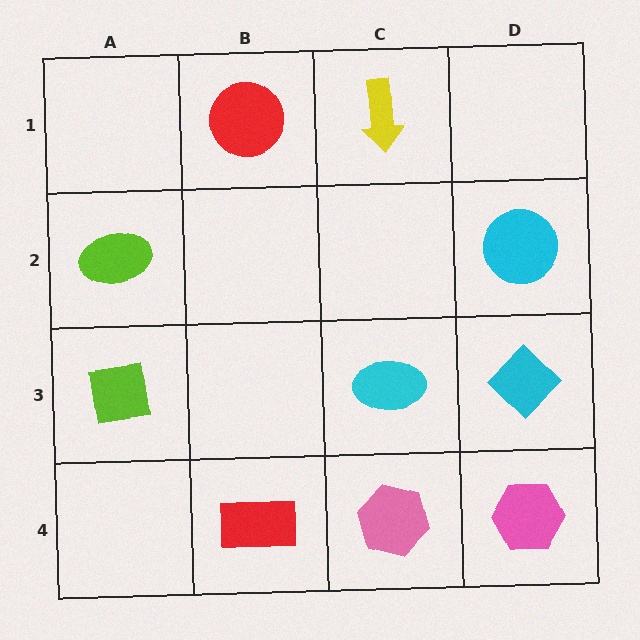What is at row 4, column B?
A red rectangle.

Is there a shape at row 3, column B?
No, that cell is empty.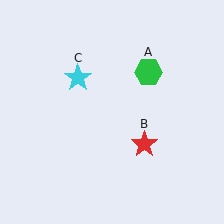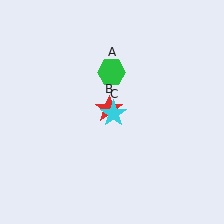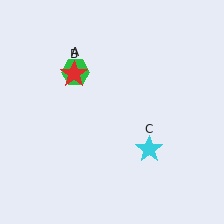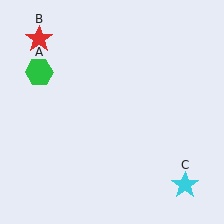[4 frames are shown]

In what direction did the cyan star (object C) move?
The cyan star (object C) moved down and to the right.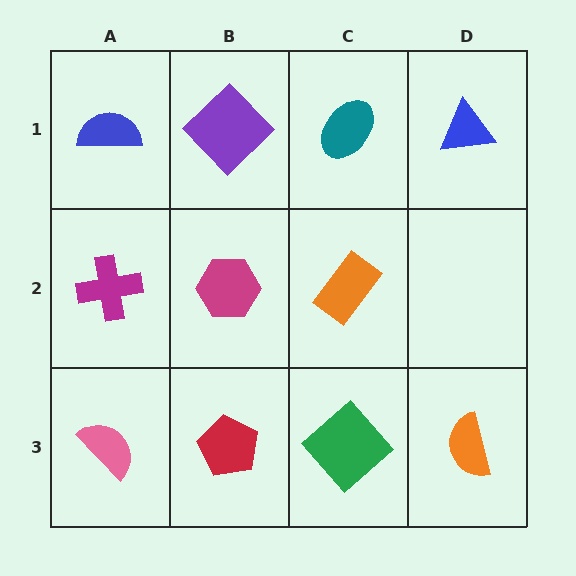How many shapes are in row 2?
3 shapes.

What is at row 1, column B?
A purple diamond.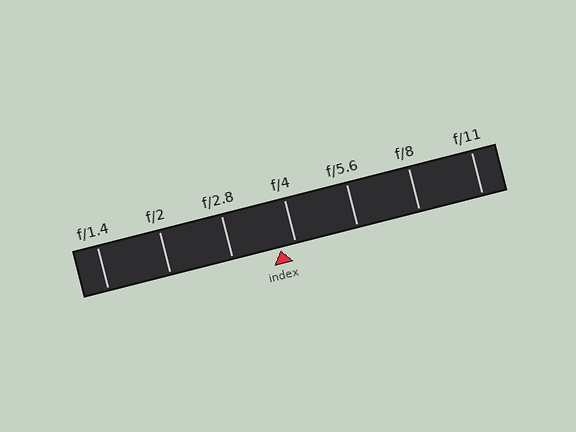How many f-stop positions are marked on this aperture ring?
There are 7 f-stop positions marked.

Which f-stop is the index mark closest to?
The index mark is closest to f/4.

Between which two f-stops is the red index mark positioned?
The index mark is between f/2.8 and f/4.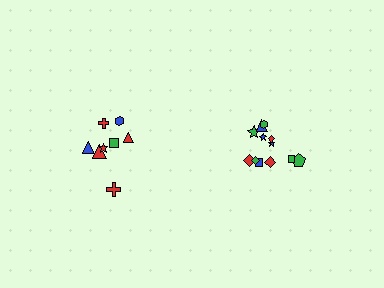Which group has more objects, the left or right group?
The right group.